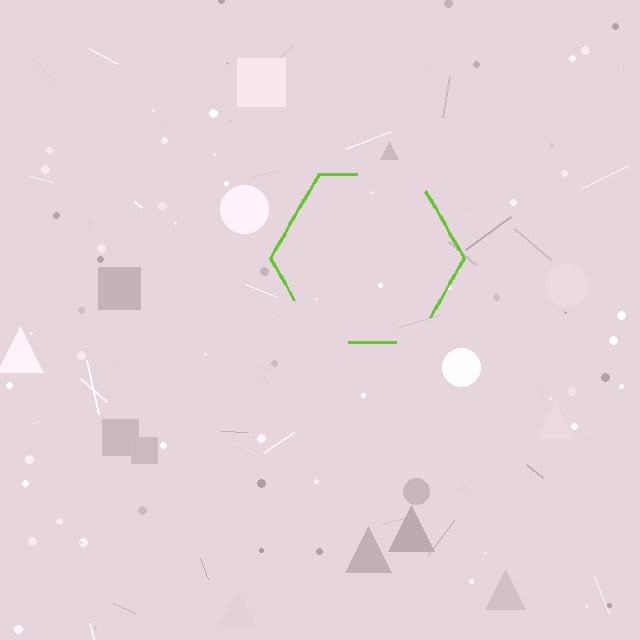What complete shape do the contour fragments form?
The contour fragments form a hexagon.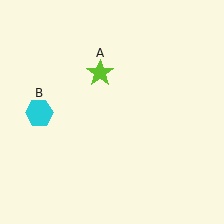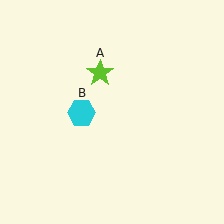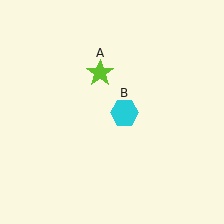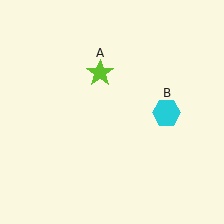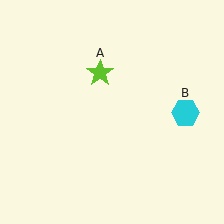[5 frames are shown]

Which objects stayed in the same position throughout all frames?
Lime star (object A) remained stationary.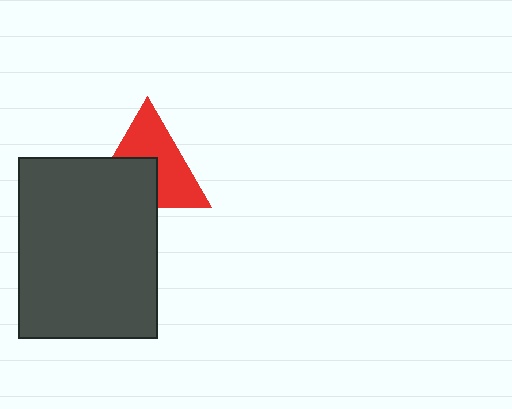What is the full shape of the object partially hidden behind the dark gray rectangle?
The partially hidden object is a red triangle.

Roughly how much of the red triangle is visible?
About half of it is visible (roughly 58%).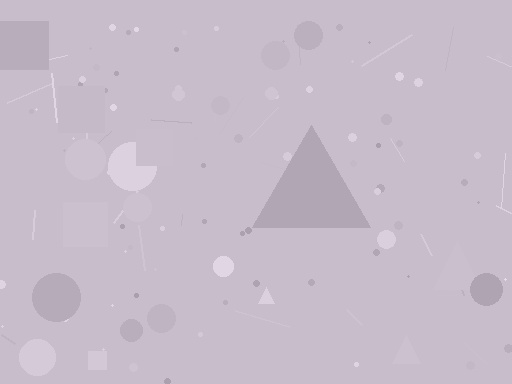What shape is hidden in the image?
A triangle is hidden in the image.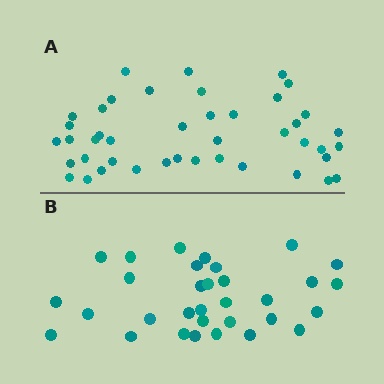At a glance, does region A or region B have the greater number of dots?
Region A (the top region) has more dots.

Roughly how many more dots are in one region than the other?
Region A has roughly 12 or so more dots than region B.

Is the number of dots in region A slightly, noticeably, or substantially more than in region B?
Region A has noticeably more, but not dramatically so. The ratio is roughly 1.3 to 1.